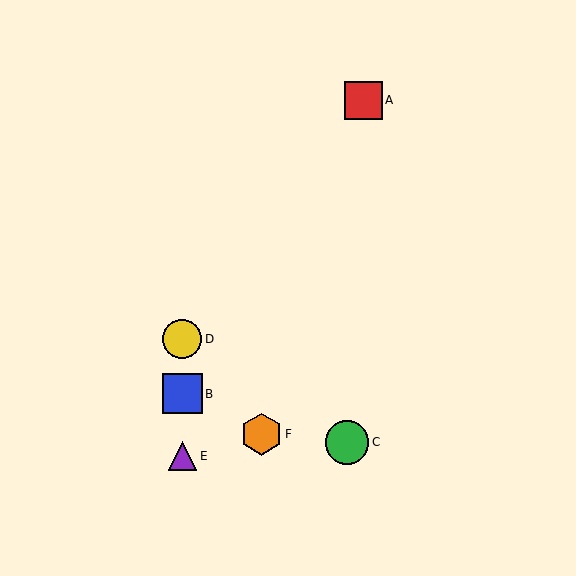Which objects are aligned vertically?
Objects B, D, E are aligned vertically.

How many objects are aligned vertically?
3 objects (B, D, E) are aligned vertically.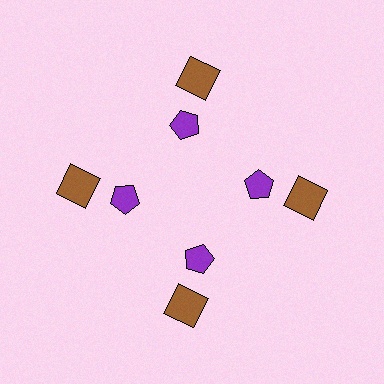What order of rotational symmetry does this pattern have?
This pattern has 4-fold rotational symmetry.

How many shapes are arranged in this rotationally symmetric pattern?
There are 8 shapes, arranged in 4 groups of 2.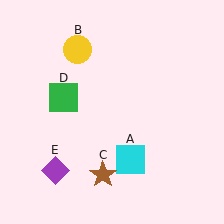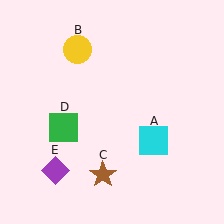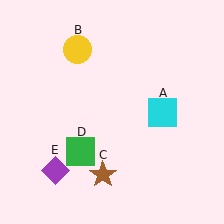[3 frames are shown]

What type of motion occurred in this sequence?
The cyan square (object A), green square (object D) rotated counterclockwise around the center of the scene.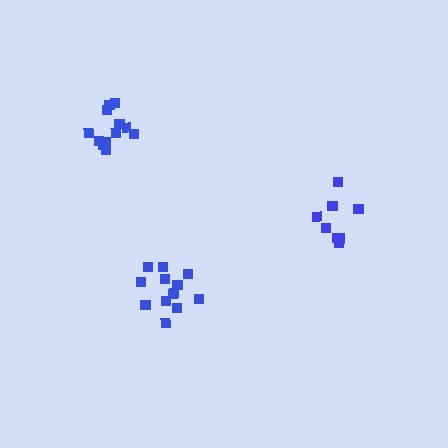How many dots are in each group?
Group 1: 12 dots, Group 2: 8 dots, Group 3: 13 dots (33 total).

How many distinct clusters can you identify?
There are 3 distinct clusters.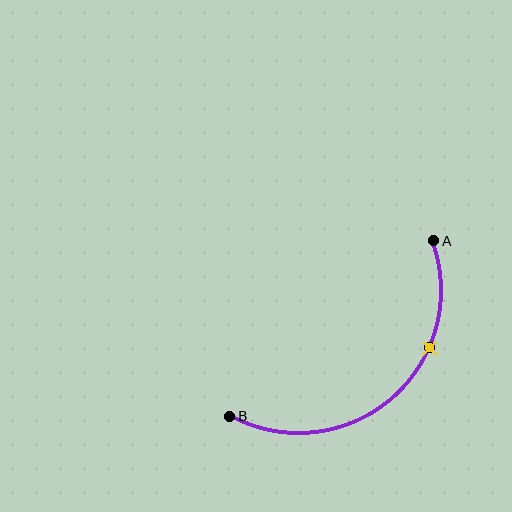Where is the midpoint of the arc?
The arc midpoint is the point on the curve farthest from the straight line joining A and B. It sits below and to the right of that line.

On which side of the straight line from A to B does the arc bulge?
The arc bulges below and to the right of the straight line connecting A and B.